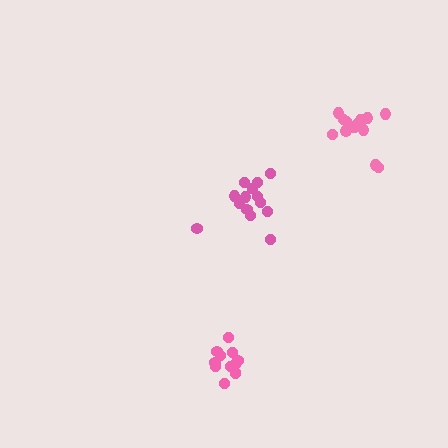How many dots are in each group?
Group 1: 12 dots, Group 2: 14 dots, Group 3: 14 dots (40 total).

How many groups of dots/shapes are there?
There are 3 groups.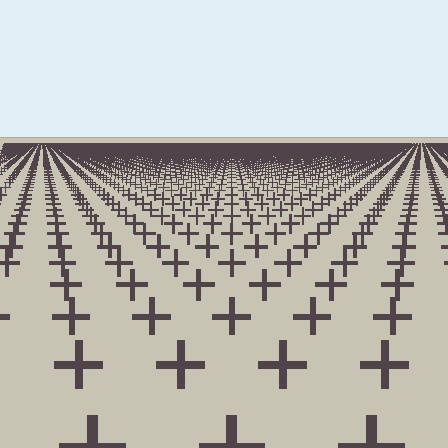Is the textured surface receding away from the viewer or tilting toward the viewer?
The surface is receding away from the viewer. Texture elements get smaller and denser toward the top.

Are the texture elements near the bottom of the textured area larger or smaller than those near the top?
Larger. Near the bottom, elements are closer to the viewer and appear at a bigger on-screen size.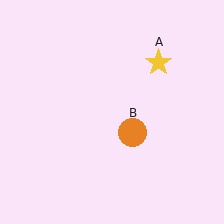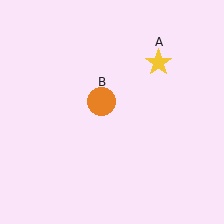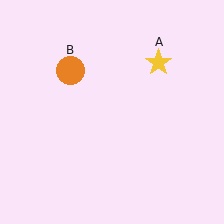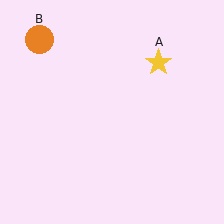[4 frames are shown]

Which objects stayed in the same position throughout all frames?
Yellow star (object A) remained stationary.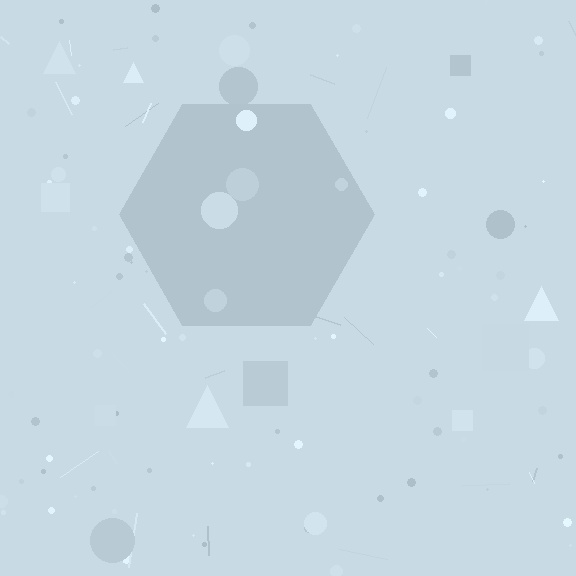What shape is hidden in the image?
A hexagon is hidden in the image.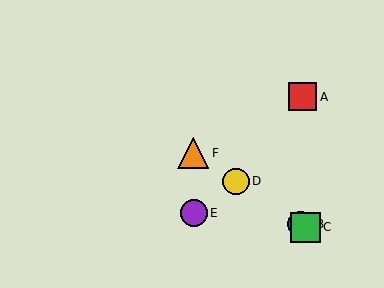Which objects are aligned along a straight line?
Objects B, C, D, F are aligned along a straight line.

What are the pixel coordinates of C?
Object C is at (305, 227).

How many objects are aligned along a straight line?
4 objects (B, C, D, F) are aligned along a straight line.